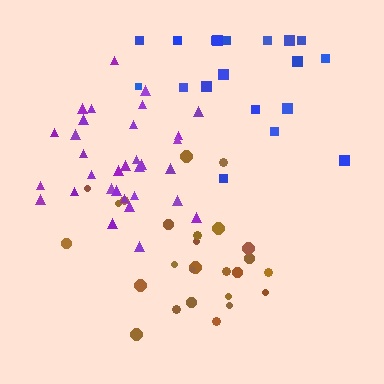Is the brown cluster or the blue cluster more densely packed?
Brown.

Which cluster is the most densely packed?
Purple.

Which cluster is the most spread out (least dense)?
Blue.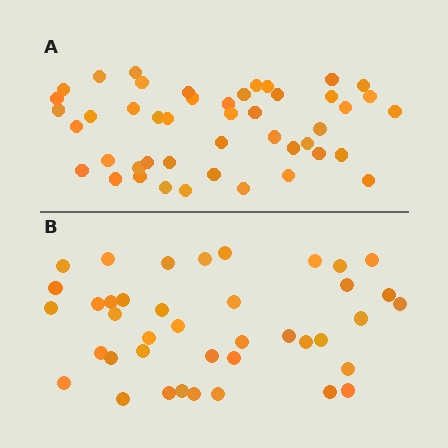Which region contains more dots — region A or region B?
Region A (the top region) has more dots.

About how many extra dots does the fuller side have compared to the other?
Region A has about 6 more dots than region B.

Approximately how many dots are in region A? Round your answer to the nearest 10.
About 50 dots. (The exact count is 46, which rounds to 50.)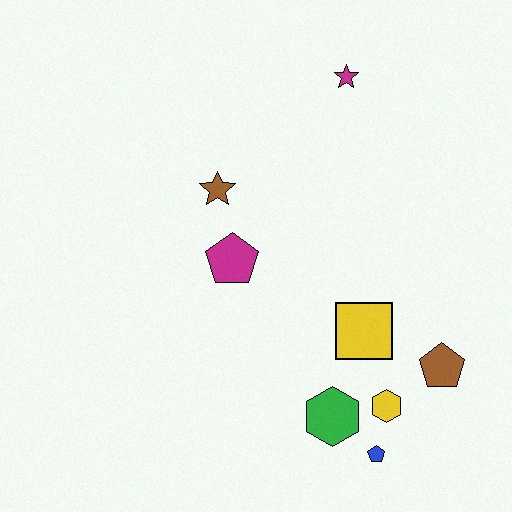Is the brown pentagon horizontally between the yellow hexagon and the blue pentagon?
No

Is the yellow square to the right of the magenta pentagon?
Yes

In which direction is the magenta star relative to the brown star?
The magenta star is to the right of the brown star.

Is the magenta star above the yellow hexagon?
Yes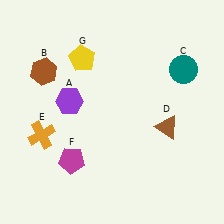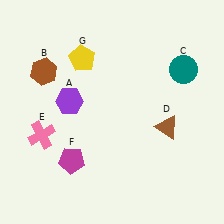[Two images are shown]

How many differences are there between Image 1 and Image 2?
There is 1 difference between the two images.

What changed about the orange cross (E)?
In Image 1, E is orange. In Image 2, it changed to pink.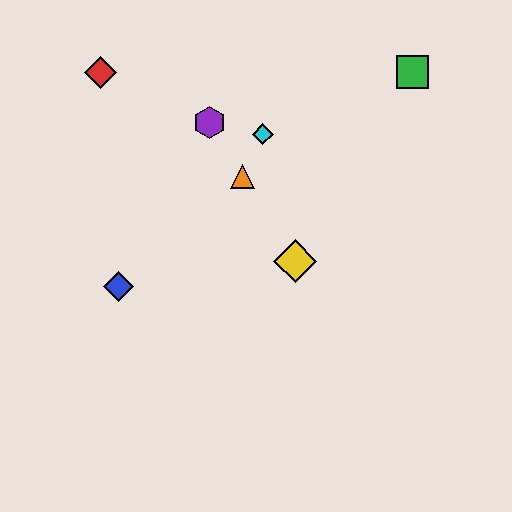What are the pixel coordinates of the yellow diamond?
The yellow diamond is at (295, 261).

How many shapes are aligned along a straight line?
3 shapes (the yellow diamond, the purple hexagon, the orange triangle) are aligned along a straight line.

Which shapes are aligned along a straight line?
The yellow diamond, the purple hexagon, the orange triangle are aligned along a straight line.